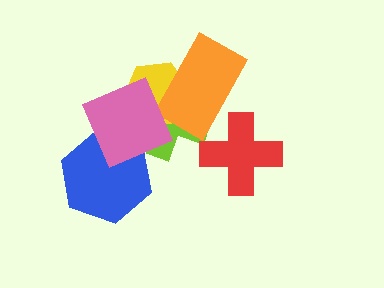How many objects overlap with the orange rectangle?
4 objects overlap with the orange rectangle.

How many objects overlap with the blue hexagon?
1 object overlaps with the blue hexagon.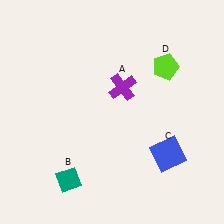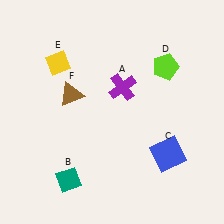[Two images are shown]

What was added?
A yellow diamond (E), a brown triangle (F) were added in Image 2.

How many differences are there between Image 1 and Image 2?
There are 2 differences between the two images.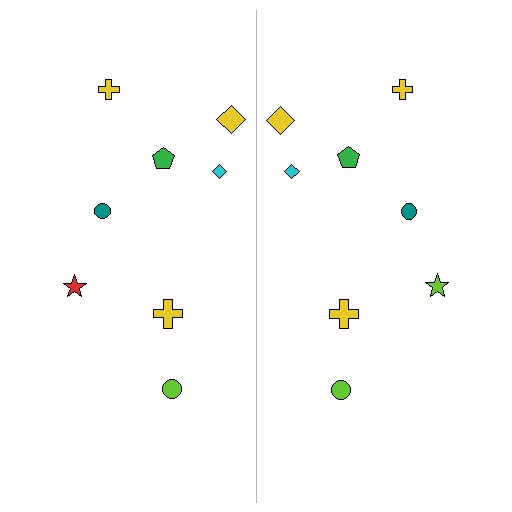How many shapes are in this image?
There are 16 shapes in this image.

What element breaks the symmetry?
The lime star on the right side breaks the symmetry — its mirror counterpart is red.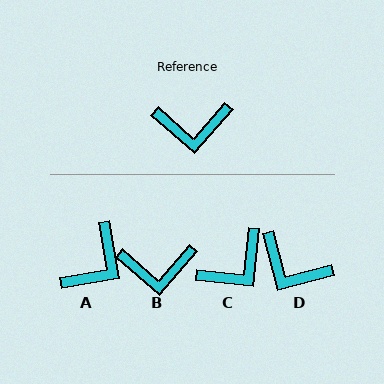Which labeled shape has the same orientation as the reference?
B.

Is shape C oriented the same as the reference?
No, it is off by about 36 degrees.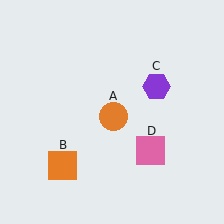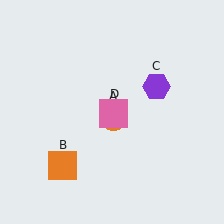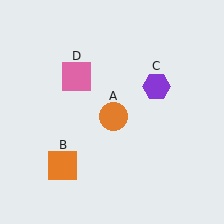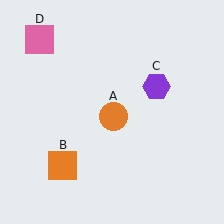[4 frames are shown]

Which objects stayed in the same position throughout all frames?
Orange circle (object A) and orange square (object B) and purple hexagon (object C) remained stationary.